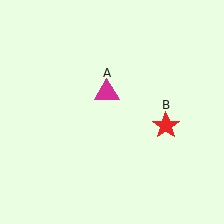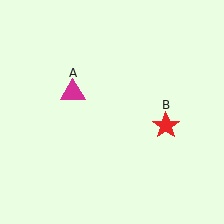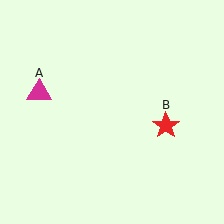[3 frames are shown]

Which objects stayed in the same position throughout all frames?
Red star (object B) remained stationary.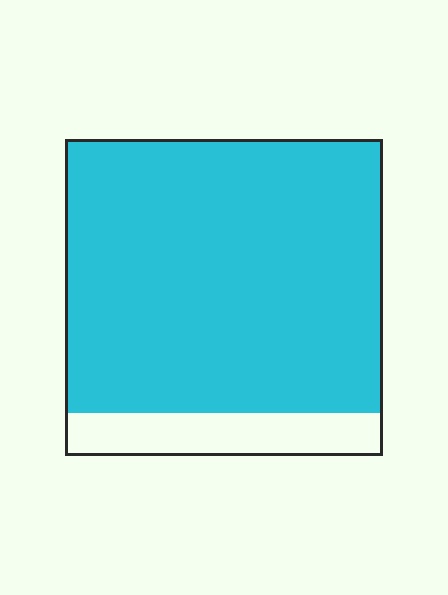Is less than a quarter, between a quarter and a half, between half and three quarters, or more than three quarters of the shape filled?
More than three quarters.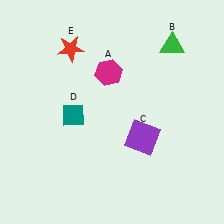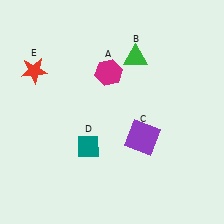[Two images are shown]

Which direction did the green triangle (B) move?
The green triangle (B) moved left.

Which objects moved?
The objects that moved are: the green triangle (B), the teal diamond (D), the red star (E).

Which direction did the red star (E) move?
The red star (E) moved left.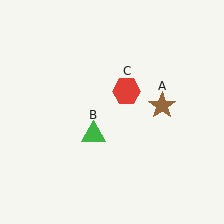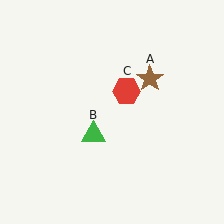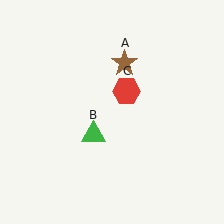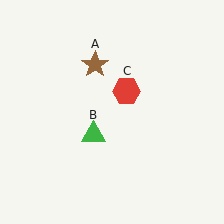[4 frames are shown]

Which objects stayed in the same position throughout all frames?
Green triangle (object B) and red hexagon (object C) remained stationary.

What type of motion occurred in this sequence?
The brown star (object A) rotated counterclockwise around the center of the scene.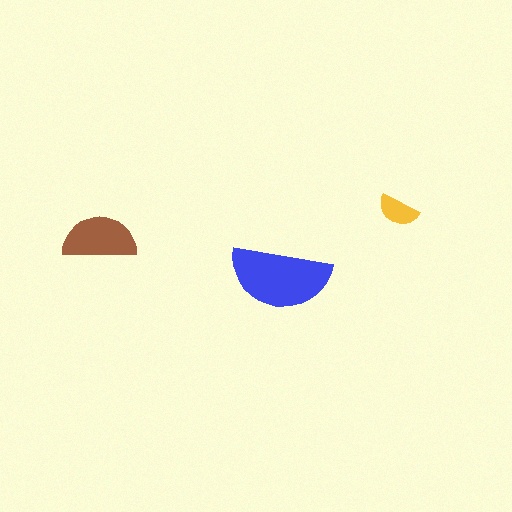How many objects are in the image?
There are 3 objects in the image.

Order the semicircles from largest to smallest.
the blue one, the brown one, the yellow one.